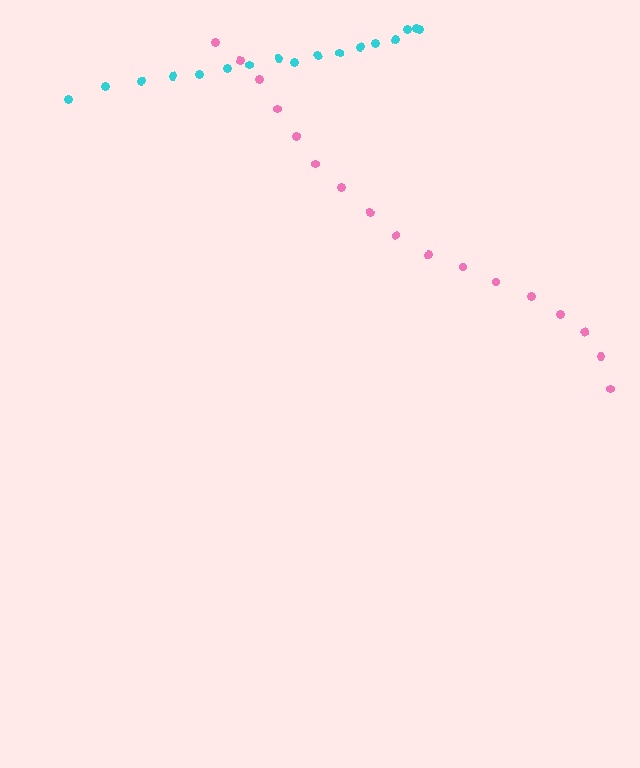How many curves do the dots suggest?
There are 2 distinct paths.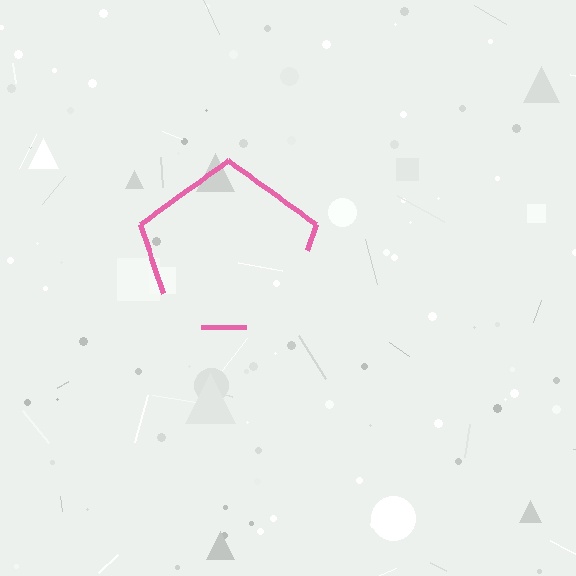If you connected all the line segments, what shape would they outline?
They would outline a pentagon.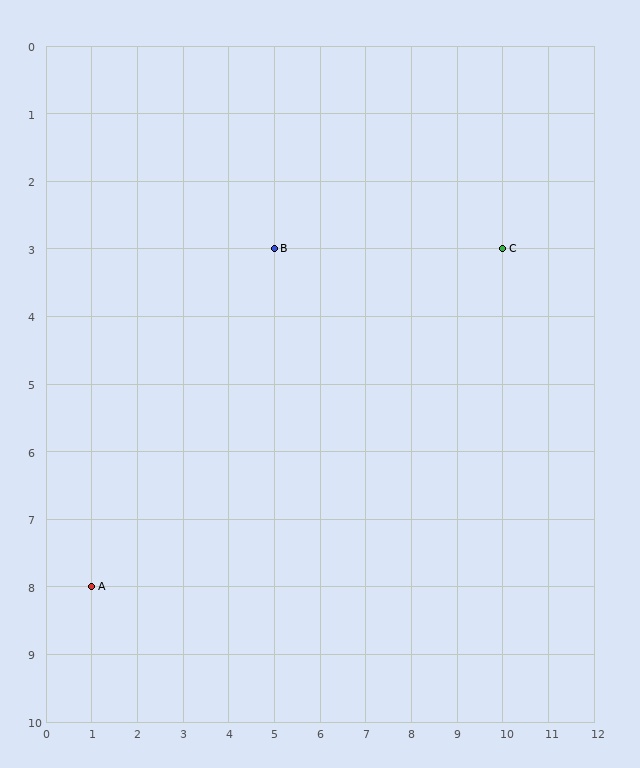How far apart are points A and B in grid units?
Points A and B are 4 columns and 5 rows apart (about 6.4 grid units diagonally).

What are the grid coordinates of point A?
Point A is at grid coordinates (1, 8).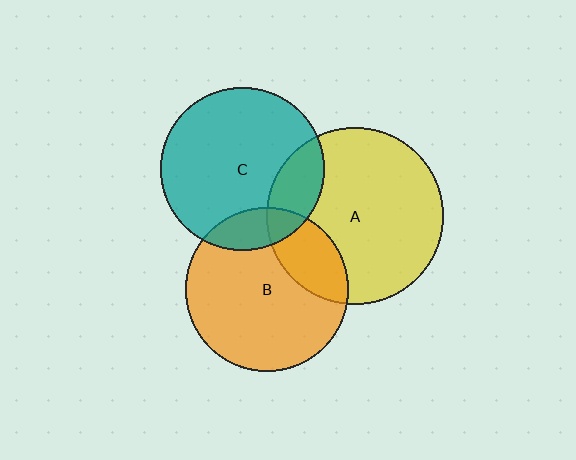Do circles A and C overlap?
Yes.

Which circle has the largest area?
Circle A (yellow).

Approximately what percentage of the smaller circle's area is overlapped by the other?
Approximately 20%.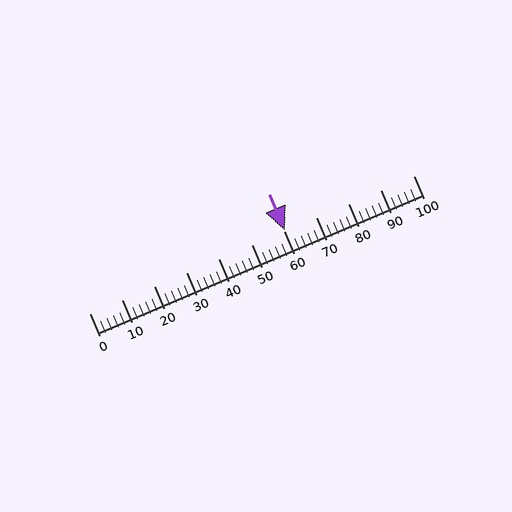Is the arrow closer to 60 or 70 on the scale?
The arrow is closer to 60.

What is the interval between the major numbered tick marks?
The major tick marks are spaced 10 units apart.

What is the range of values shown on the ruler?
The ruler shows values from 0 to 100.